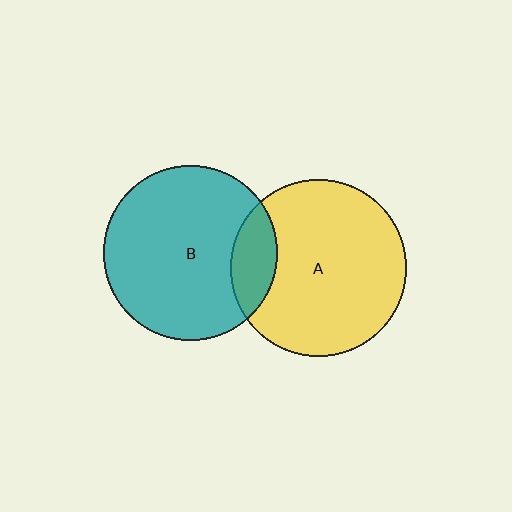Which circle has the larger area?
Circle A (yellow).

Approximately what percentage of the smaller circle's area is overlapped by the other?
Approximately 15%.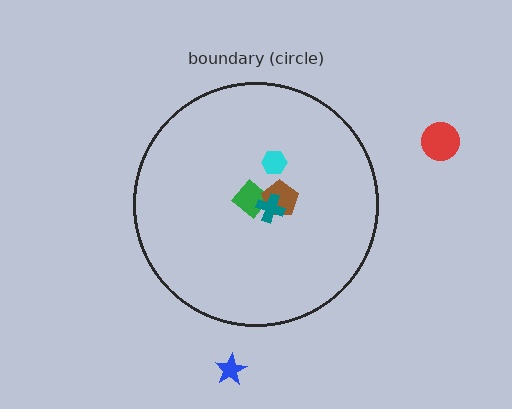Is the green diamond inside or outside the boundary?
Inside.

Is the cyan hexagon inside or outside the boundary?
Inside.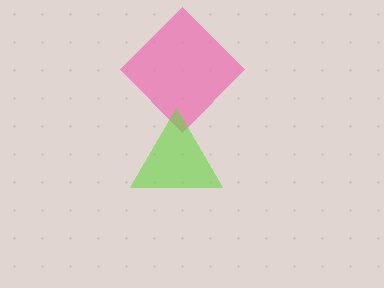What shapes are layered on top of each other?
The layered shapes are: a pink diamond, a lime triangle.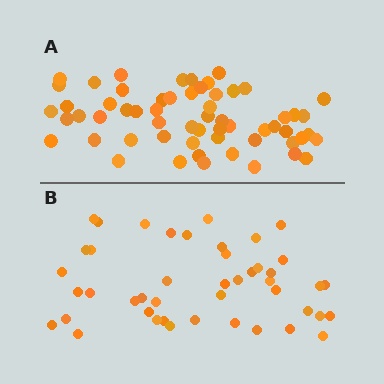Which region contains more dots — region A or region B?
Region A (the top region) has more dots.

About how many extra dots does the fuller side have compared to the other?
Region A has approximately 15 more dots than region B.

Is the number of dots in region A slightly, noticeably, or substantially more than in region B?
Region A has noticeably more, but not dramatically so. The ratio is roughly 1.3 to 1.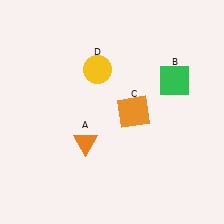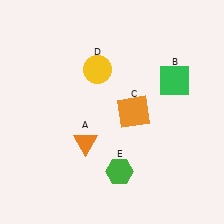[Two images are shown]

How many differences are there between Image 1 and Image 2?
There is 1 difference between the two images.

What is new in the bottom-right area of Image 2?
A green hexagon (E) was added in the bottom-right area of Image 2.